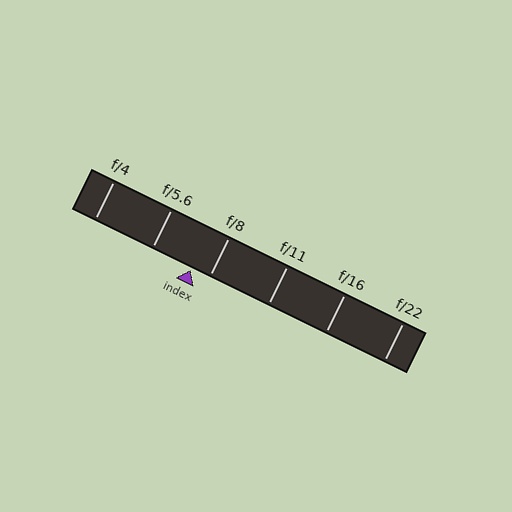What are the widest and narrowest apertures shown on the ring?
The widest aperture shown is f/4 and the narrowest is f/22.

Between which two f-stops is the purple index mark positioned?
The index mark is between f/5.6 and f/8.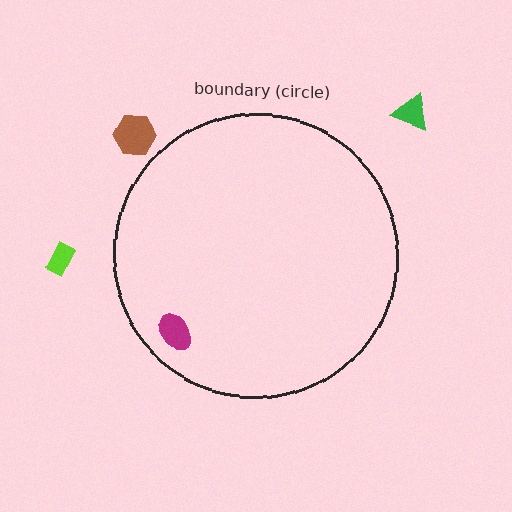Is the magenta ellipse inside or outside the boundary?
Inside.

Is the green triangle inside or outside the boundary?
Outside.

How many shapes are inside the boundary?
1 inside, 3 outside.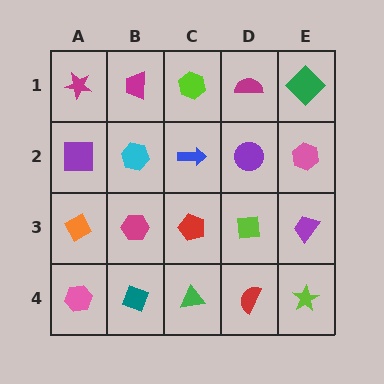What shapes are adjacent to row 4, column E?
A purple trapezoid (row 3, column E), a red semicircle (row 4, column D).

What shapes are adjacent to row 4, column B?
A magenta hexagon (row 3, column B), a pink hexagon (row 4, column A), a green triangle (row 4, column C).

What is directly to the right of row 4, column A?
A teal diamond.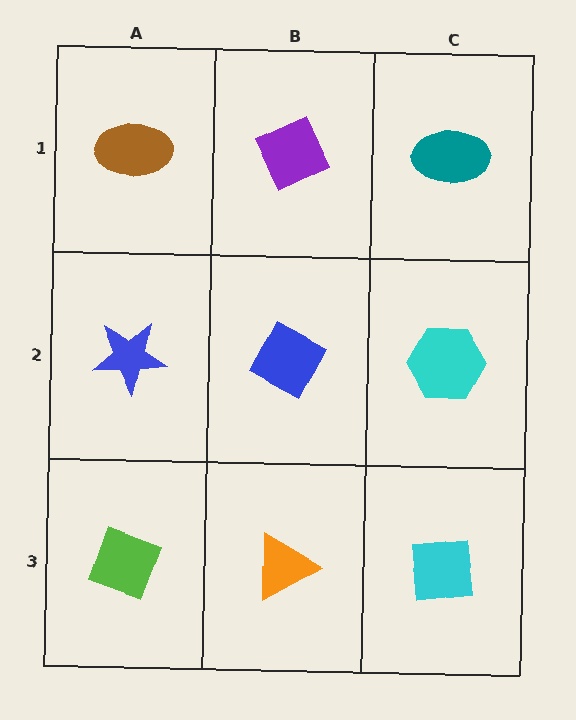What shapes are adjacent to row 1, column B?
A blue diamond (row 2, column B), a brown ellipse (row 1, column A), a teal ellipse (row 1, column C).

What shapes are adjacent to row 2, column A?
A brown ellipse (row 1, column A), a lime diamond (row 3, column A), a blue diamond (row 2, column B).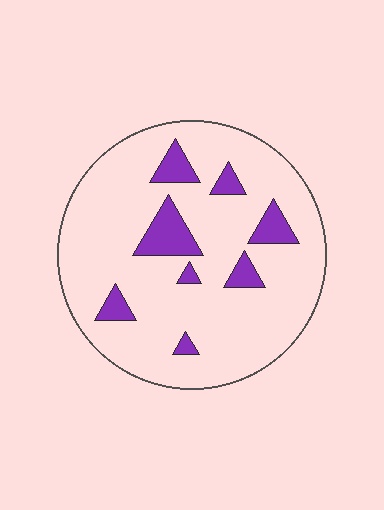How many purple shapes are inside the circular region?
8.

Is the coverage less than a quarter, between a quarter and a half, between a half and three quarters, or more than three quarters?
Less than a quarter.